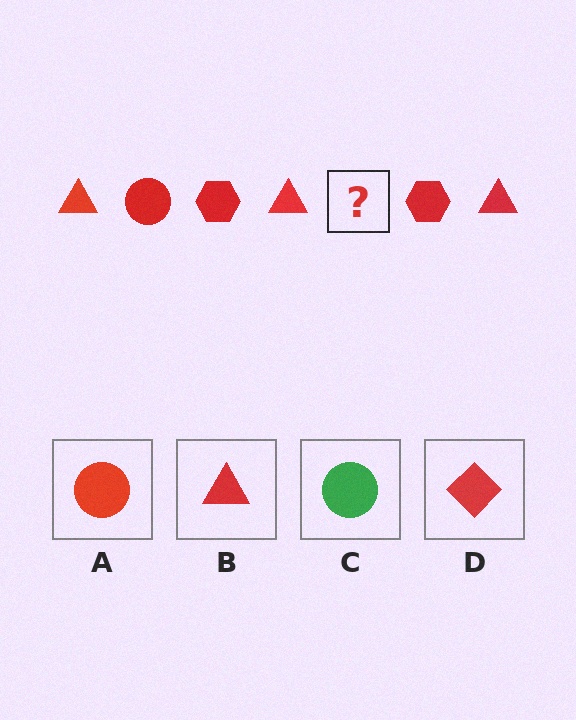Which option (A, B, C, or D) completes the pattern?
A.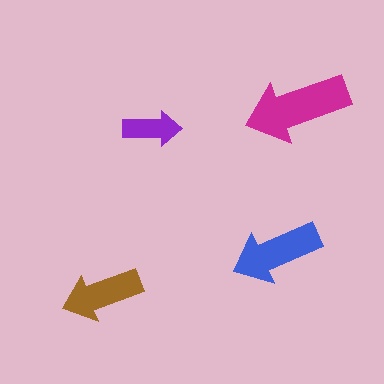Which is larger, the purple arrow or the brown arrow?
The brown one.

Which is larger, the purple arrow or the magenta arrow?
The magenta one.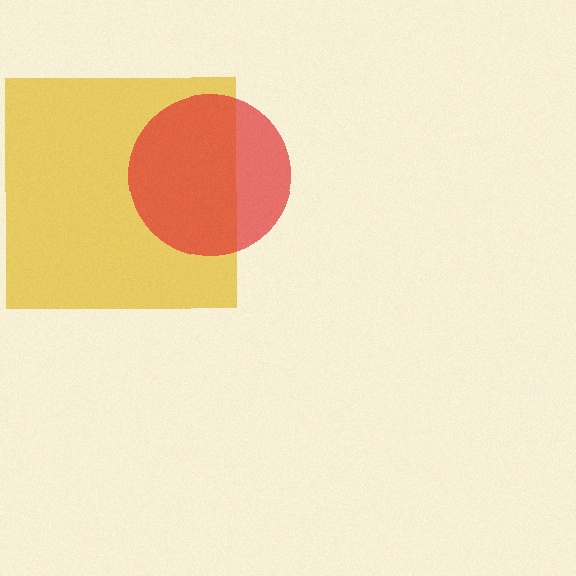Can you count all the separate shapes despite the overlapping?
Yes, there are 2 separate shapes.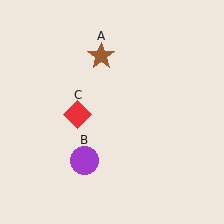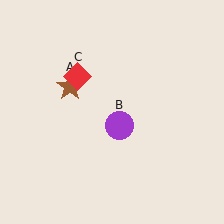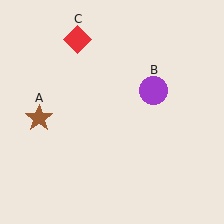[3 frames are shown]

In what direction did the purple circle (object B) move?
The purple circle (object B) moved up and to the right.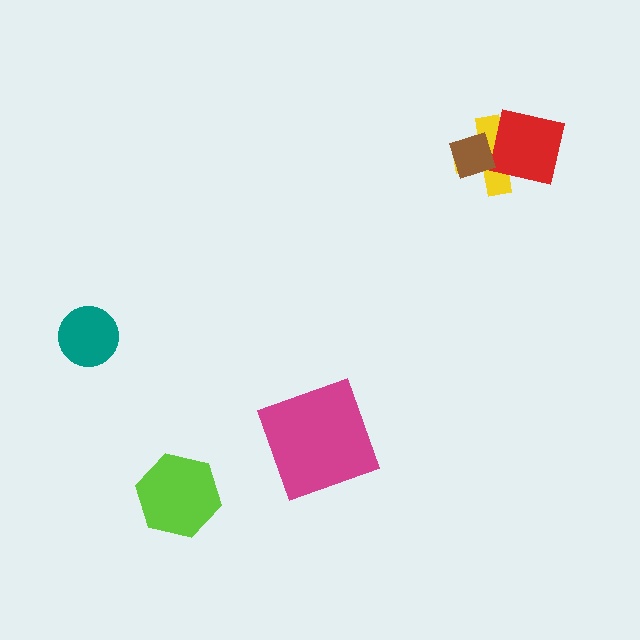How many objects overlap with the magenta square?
0 objects overlap with the magenta square.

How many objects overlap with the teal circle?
0 objects overlap with the teal circle.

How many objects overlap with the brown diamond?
1 object overlaps with the brown diamond.